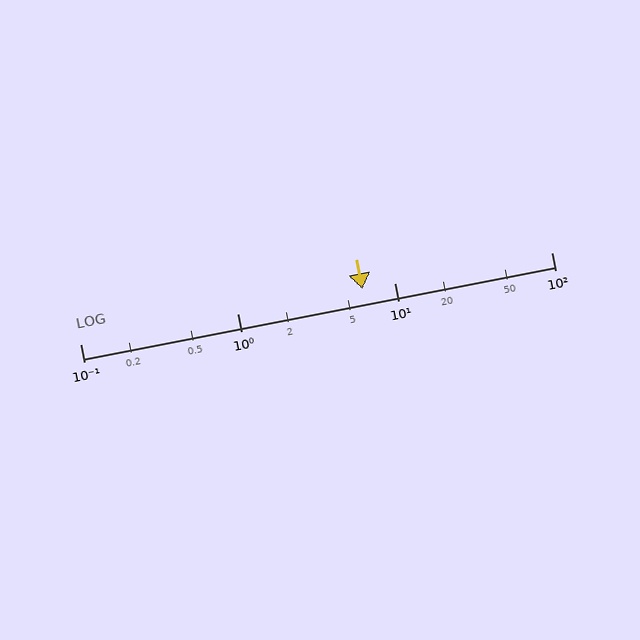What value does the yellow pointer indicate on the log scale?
The pointer indicates approximately 6.3.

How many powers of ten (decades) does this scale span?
The scale spans 3 decades, from 0.1 to 100.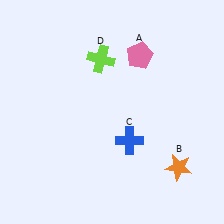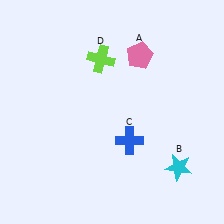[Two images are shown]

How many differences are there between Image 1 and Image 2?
There is 1 difference between the two images.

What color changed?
The star (B) changed from orange in Image 1 to cyan in Image 2.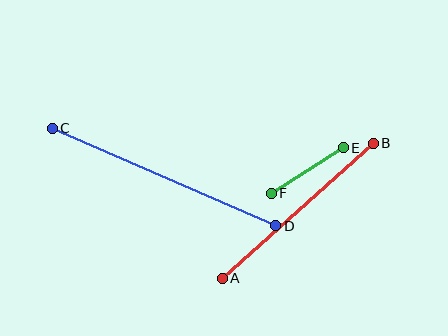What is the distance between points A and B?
The distance is approximately 202 pixels.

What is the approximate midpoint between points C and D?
The midpoint is at approximately (164, 177) pixels.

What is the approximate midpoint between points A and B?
The midpoint is at approximately (298, 211) pixels.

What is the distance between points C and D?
The distance is approximately 244 pixels.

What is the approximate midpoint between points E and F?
The midpoint is at approximately (307, 170) pixels.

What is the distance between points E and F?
The distance is approximately 85 pixels.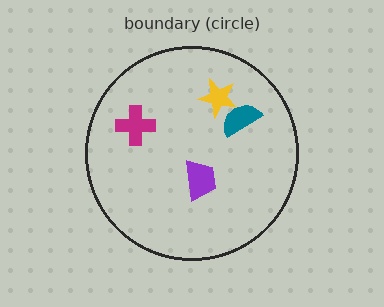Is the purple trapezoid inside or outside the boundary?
Inside.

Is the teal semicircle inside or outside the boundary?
Inside.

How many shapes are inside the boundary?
4 inside, 0 outside.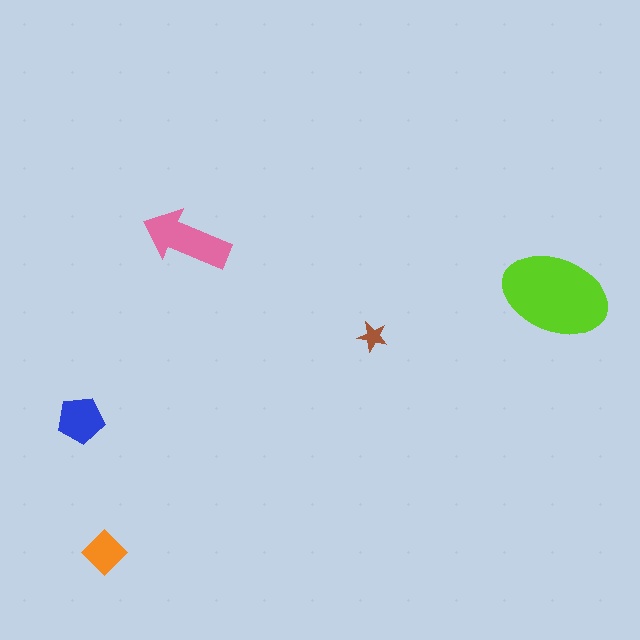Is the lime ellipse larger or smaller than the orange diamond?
Larger.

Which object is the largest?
The lime ellipse.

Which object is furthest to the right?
The lime ellipse is rightmost.